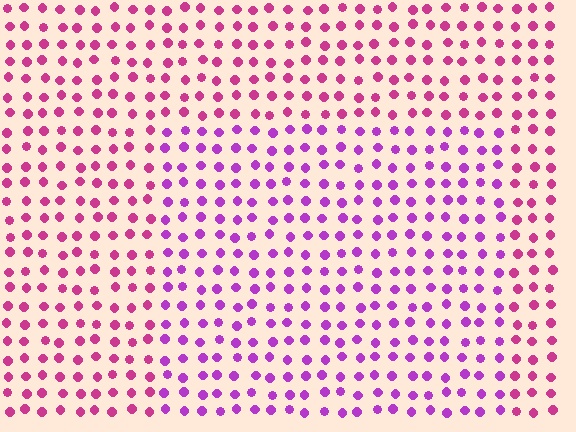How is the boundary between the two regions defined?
The boundary is defined purely by a slight shift in hue (about 34 degrees). Spacing, size, and orientation are identical on both sides.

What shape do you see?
I see a rectangle.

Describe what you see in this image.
The image is filled with small magenta elements in a uniform arrangement. A rectangle-shaped region is visible where the elements are tinted to a slightly different hue, forming a subtle color boundary.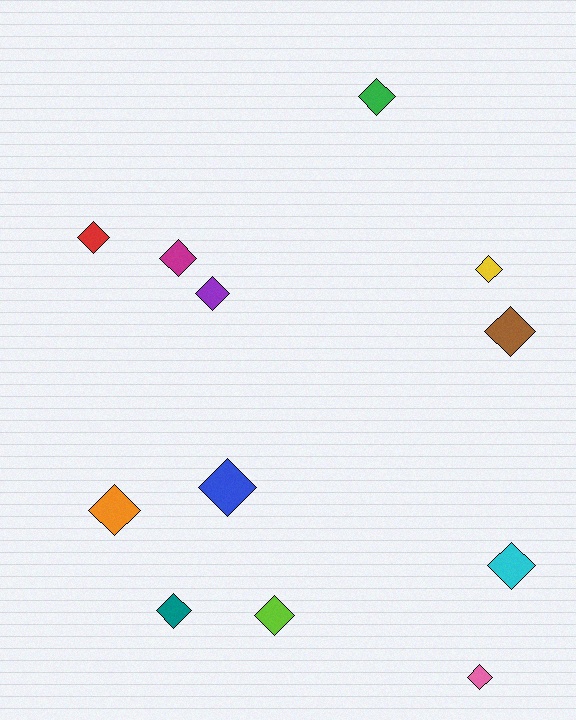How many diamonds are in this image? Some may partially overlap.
There are 12 diamonds.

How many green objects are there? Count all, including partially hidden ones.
There is 1 green object.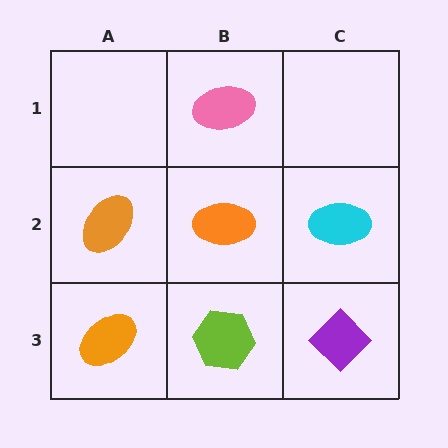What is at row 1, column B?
A pink ellipse.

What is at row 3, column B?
A lime hexagon.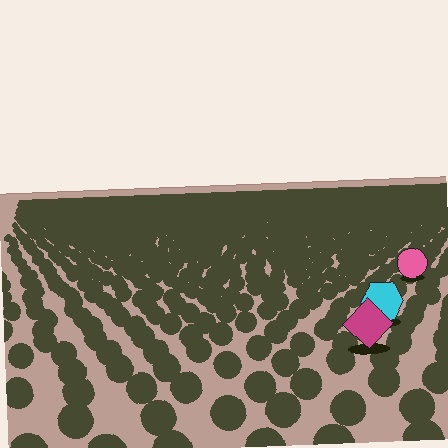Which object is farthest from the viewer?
The pink circle is farthest from the viewer. It appears smaller and the ground texture around it is denser.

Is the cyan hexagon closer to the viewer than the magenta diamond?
No. The magenta diamond is closer — you can tell from the texture gradient: the ground texture is coarser near it.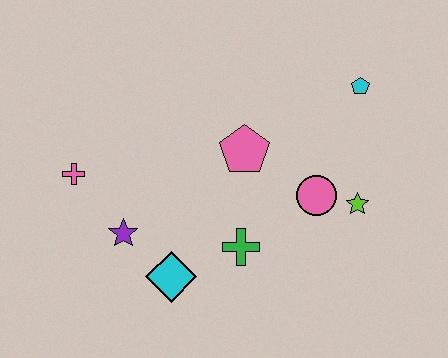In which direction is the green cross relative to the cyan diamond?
The green cross is to the right of the cyan diamond.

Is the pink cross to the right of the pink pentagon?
No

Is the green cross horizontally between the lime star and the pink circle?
No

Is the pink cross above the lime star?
Yes